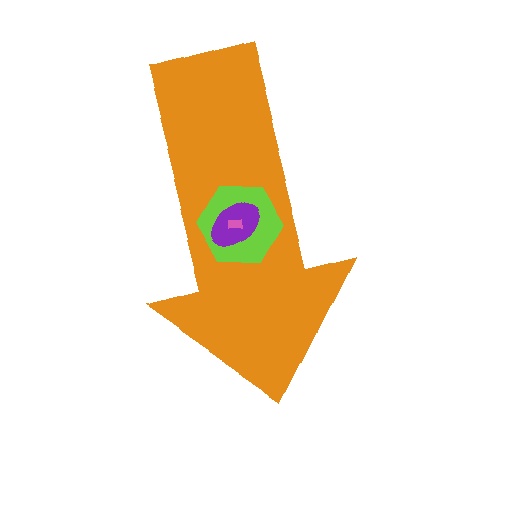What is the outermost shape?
The orange arrow.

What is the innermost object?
The pink rectangle.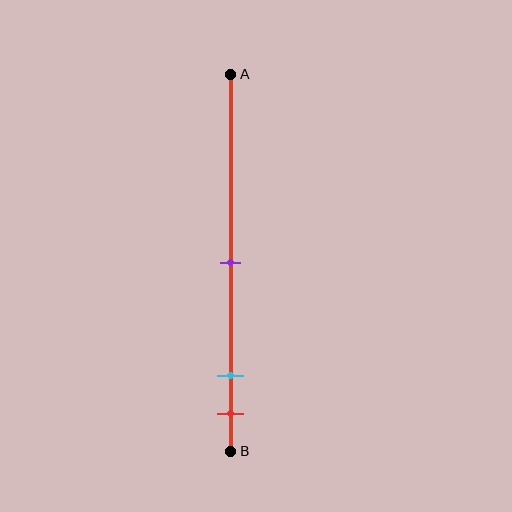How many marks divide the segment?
There are 3 marks dividing the segment.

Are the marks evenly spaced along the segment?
No, the marks are not evenly spaced.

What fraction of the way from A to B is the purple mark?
The purple mark is approximately 50% (0.5) of the way from A to B.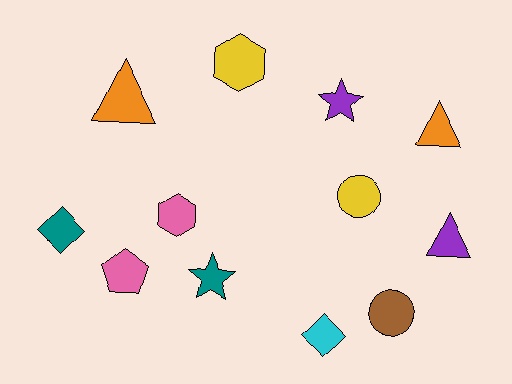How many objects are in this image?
There are 12 objects.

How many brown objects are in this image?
There is 1 brown object.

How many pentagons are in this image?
There is 1 pentagon.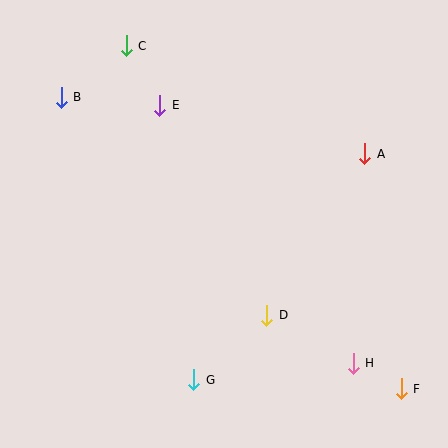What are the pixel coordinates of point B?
Point B is at (61, 97).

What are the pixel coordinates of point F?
Point F is at (401, 389).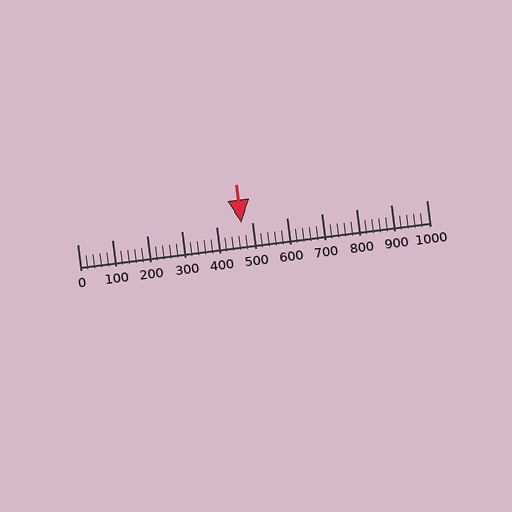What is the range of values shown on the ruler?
The ruler shows values from 0 to 1000.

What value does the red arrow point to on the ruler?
The red arrow points to approximately 469.